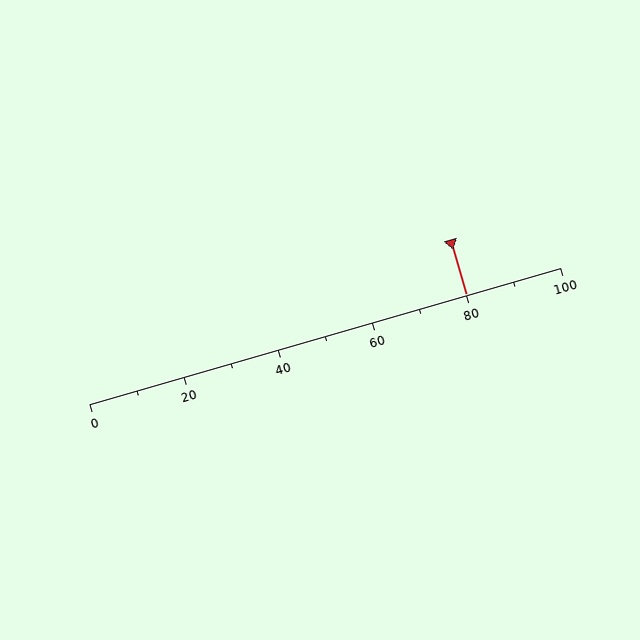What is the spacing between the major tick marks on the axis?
The major ticks are spaced 20 apart.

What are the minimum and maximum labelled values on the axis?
The axis runs from 0 to 100.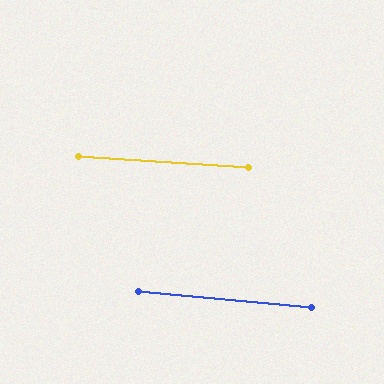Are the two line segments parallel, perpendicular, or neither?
Parallel — their directions differ by only 1.6°.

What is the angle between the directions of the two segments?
Approximately 2 degrees.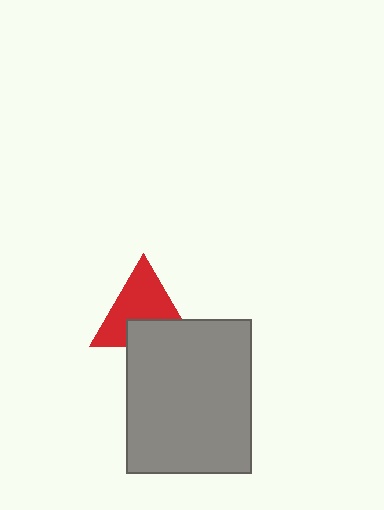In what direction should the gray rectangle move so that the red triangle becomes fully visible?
The gray rectangle should move down. That is the shortest direction to clear the overlap and leave the red triangle fully visible.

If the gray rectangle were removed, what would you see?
You would see the complete red triangle.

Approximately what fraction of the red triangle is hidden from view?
Roughly 35% of the red triangle is hidden behind the gray rectangle.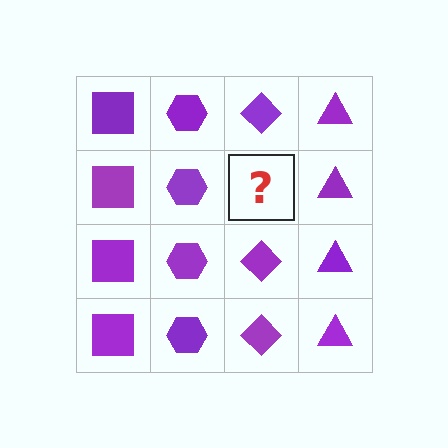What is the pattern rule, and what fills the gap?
The rule is that each column has a consistent shape. The gap should be filled with a purple diamond.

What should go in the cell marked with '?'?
The missing cell should contain a purple diamond.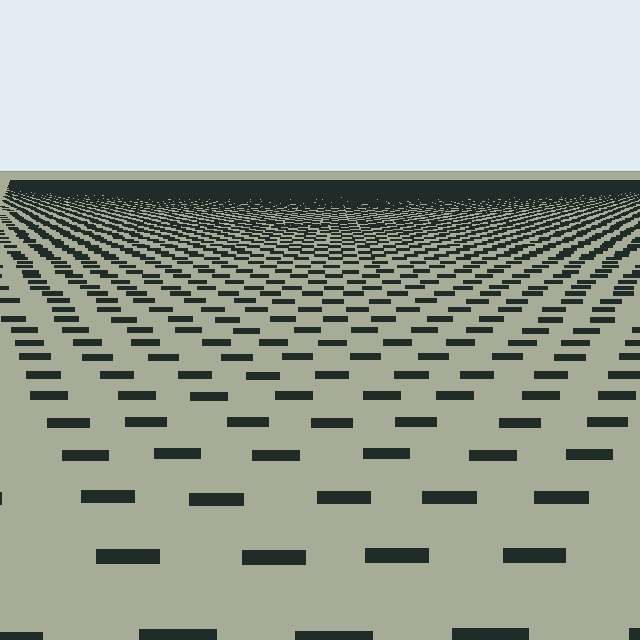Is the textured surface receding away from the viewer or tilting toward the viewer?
The surface is receding away from the viewer. Texture elements get smaller and denser toward the top.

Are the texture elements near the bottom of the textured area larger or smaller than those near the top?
Larger. Near the bottom, elements are closer to the viewer and appear at a bigger on-screen size.